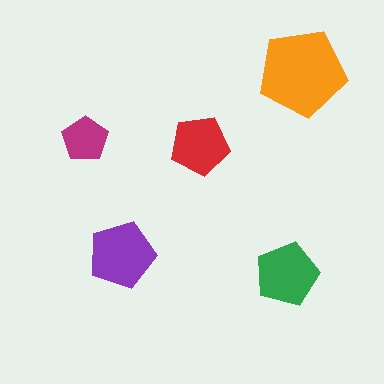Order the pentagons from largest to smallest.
the orange one, the purple one, the green one, the red one, the magenta one.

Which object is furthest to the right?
The orange pentagon is rightmost.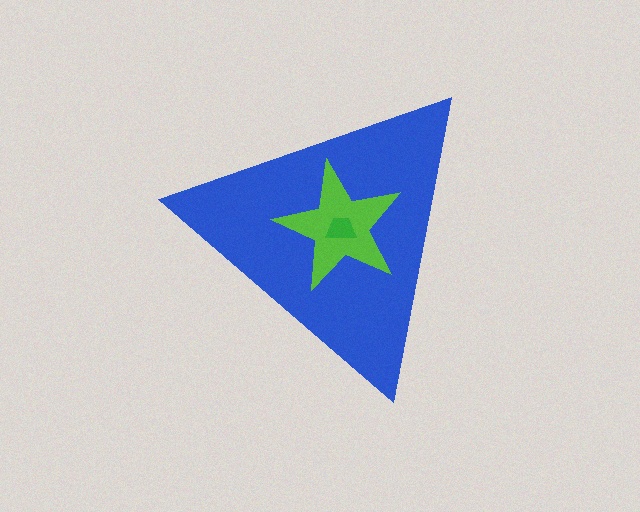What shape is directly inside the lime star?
The green trapezoid.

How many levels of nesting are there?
3.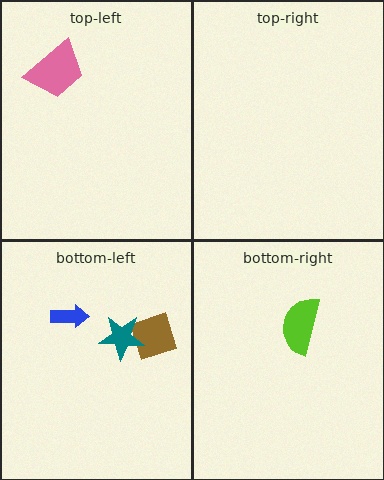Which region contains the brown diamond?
The bottom-left region.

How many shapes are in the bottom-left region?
3.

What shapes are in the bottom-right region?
The lime semicircle.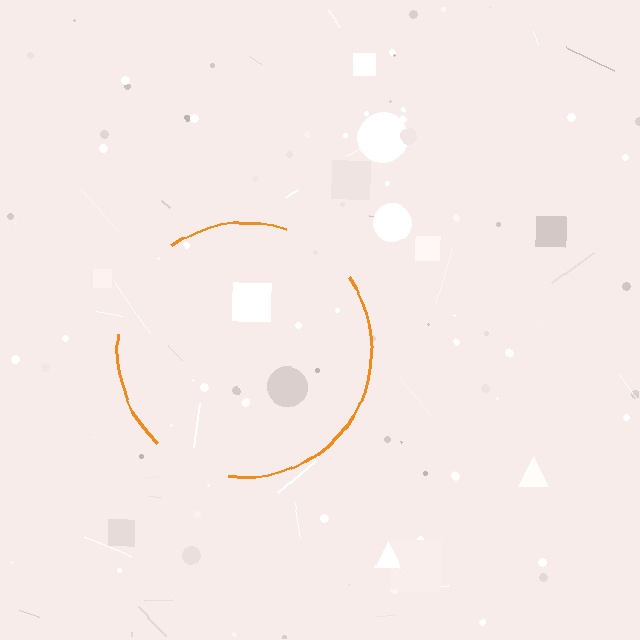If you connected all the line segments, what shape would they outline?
They would outline a circle.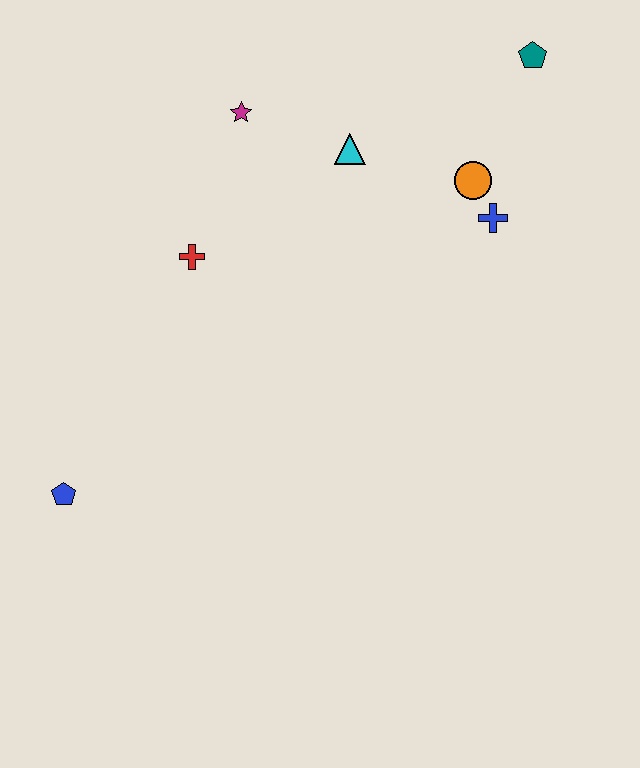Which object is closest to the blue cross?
The orange circle is closest to the blue cross.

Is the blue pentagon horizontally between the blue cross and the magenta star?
No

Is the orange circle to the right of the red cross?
Yes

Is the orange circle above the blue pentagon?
Yes